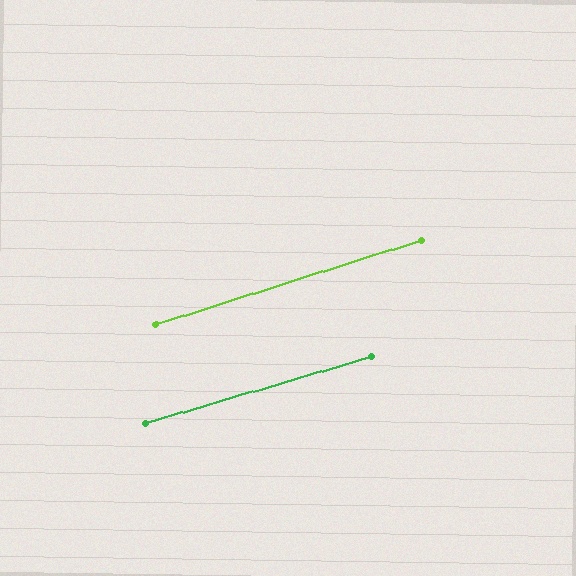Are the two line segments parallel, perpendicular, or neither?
Parallel — their directions differ by only 1.1°.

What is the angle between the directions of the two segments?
Approximately 1 degree.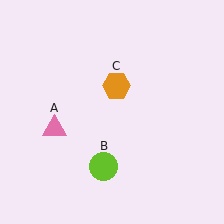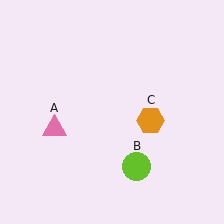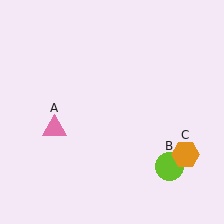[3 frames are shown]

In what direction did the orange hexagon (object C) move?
The orange hexagon (object C) moved down and to the right.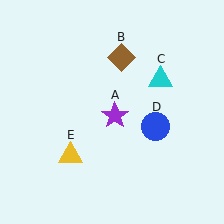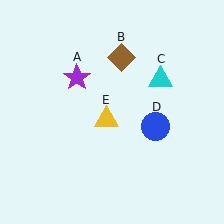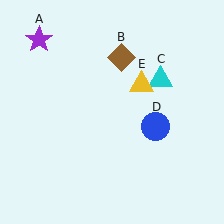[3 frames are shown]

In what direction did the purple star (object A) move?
The purple star (object A) moved up and to the left.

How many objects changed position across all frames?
2 objects changed position: purple star (object A), yellow triangle (object E).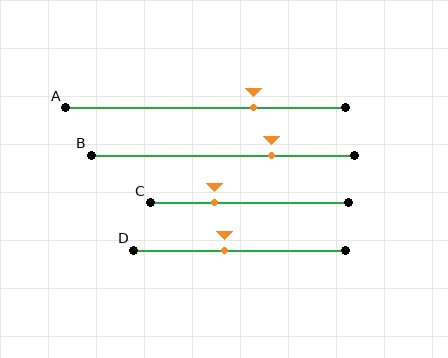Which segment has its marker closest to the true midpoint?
Segment D has its marker closest to the true midpoint.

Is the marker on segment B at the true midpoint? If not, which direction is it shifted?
No, the marker on segment B is shifted to the right by about 18% of the segment length.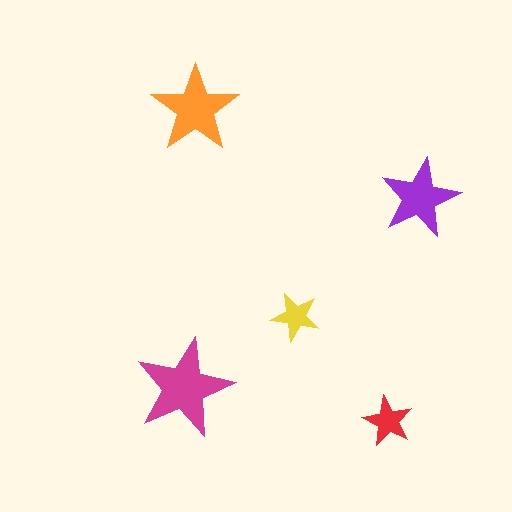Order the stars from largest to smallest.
the magenta one, the orange one, the purple one, the red one, the yellow one.